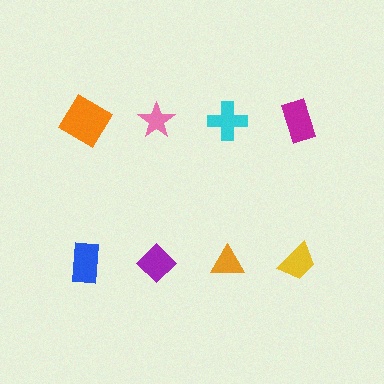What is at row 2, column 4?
A yellow trapezoid.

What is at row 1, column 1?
An orange diamond.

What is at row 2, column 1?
A blue rectangle.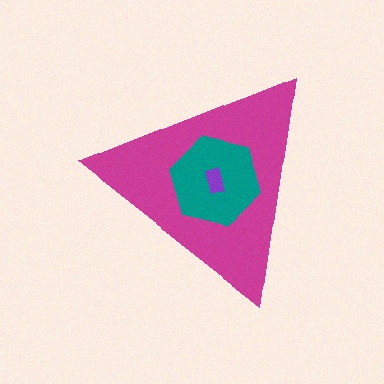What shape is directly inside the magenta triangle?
The teal hexagon.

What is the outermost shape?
The magenta triangle.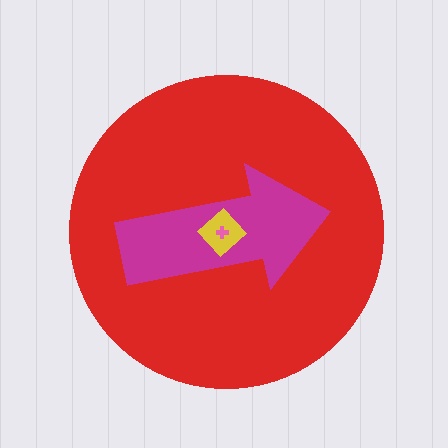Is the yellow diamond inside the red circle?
Yes.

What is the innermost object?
The pink cross.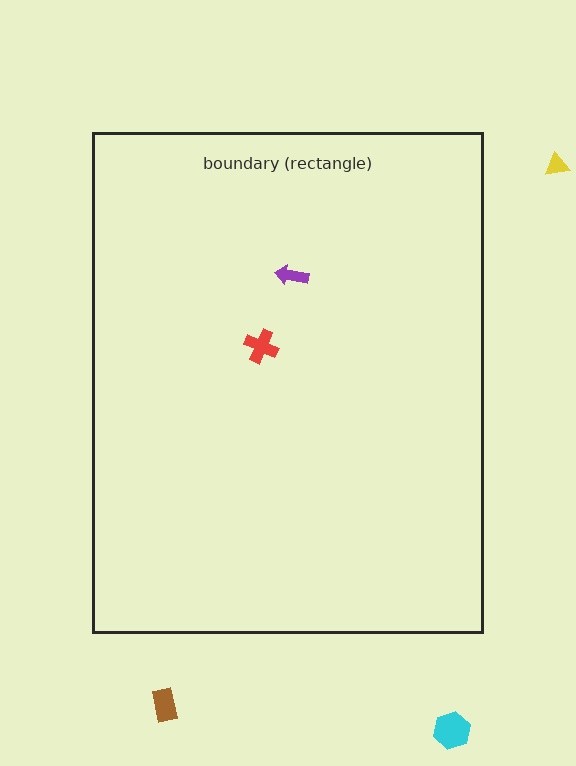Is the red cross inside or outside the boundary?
Inside.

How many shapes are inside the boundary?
2 inside, 3 outside.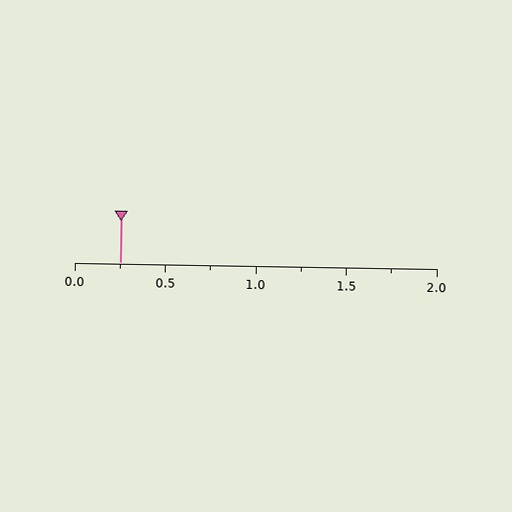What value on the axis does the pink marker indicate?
The marker indicates approximately 0.25.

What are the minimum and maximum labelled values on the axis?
The axis runs from 0.0 to 2.0.